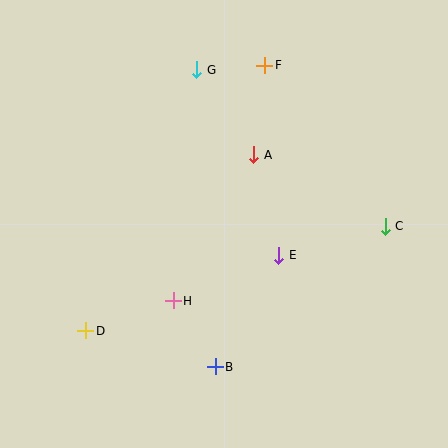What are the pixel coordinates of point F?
Point F is at (265, 65).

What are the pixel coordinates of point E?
Point E is at (279, 255).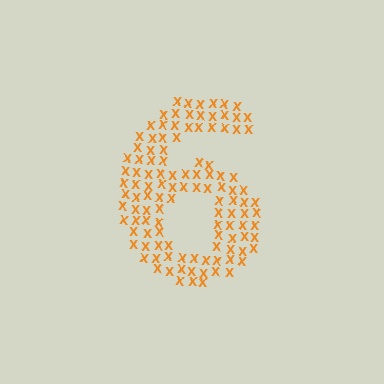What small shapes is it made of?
It is made of small letter X's.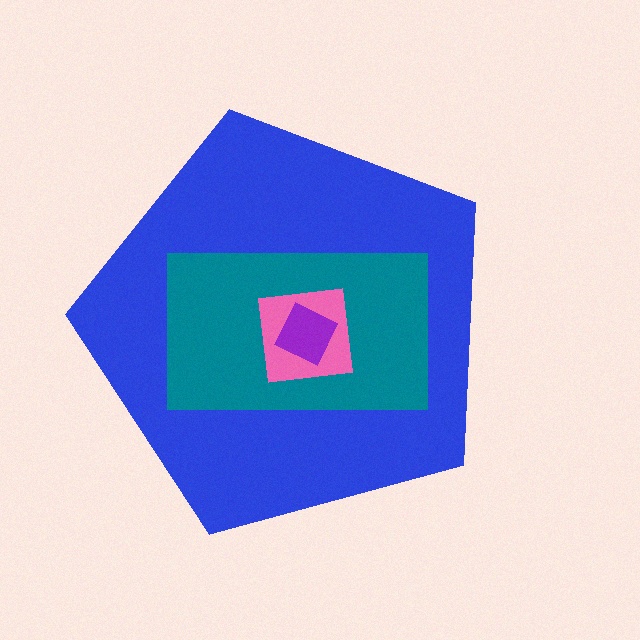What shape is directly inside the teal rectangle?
The pink square.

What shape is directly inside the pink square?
The purple square.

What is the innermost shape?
The purple square.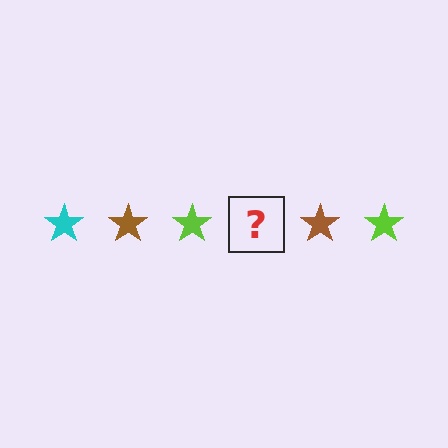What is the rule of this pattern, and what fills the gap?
The rule is that the pattern cycles through cyan, brown, lime stars. The gap should be filled with a cyan star.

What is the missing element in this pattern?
The missing element is a cyan star.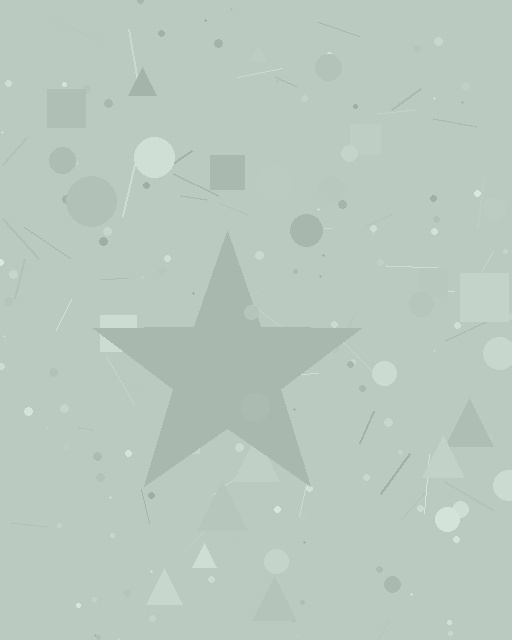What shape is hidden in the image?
A star is hidden in the image.